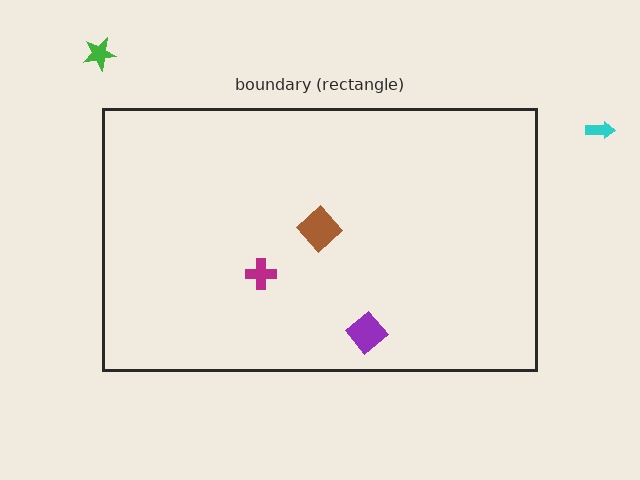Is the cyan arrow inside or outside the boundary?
Outside.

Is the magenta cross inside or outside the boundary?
Inside.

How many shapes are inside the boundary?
3 inside, 2 outside.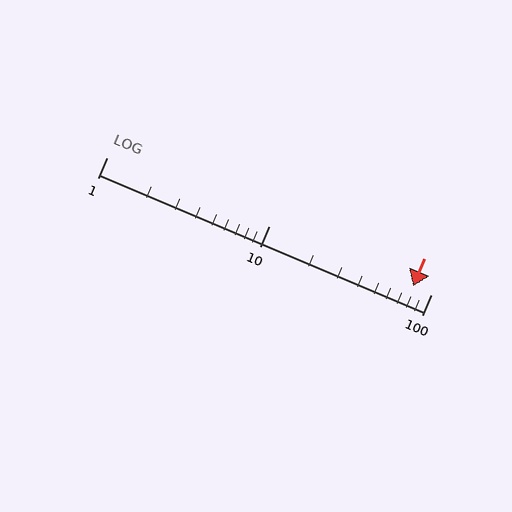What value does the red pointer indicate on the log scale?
The pointer indicates approximately 77.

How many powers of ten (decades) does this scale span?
The scale spans 2 decades, from 1 to 100.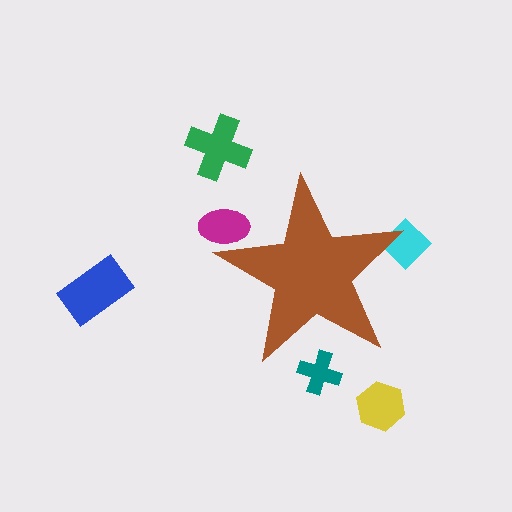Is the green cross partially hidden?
No, the green cross is fully visible.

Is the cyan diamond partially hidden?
Yes, the cyan diamond is partially hidden behind the brown star.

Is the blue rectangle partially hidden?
No, the blue rectangle is fully visible.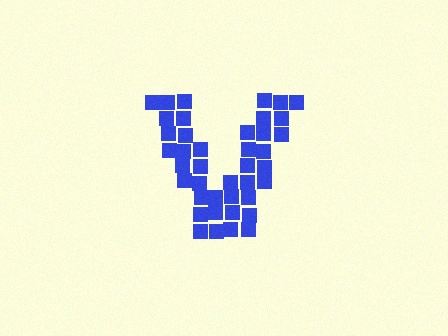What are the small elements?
The small elements are squares.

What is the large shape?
The large shape is the letter V.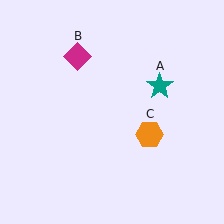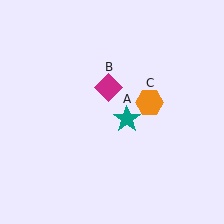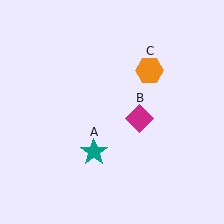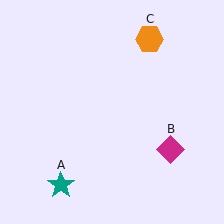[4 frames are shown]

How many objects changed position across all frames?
3 objects changed position: teal star (object A), magenta diamond (object B), orange hexagon (object C).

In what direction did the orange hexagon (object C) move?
The orange hexagon (object C) moved up.